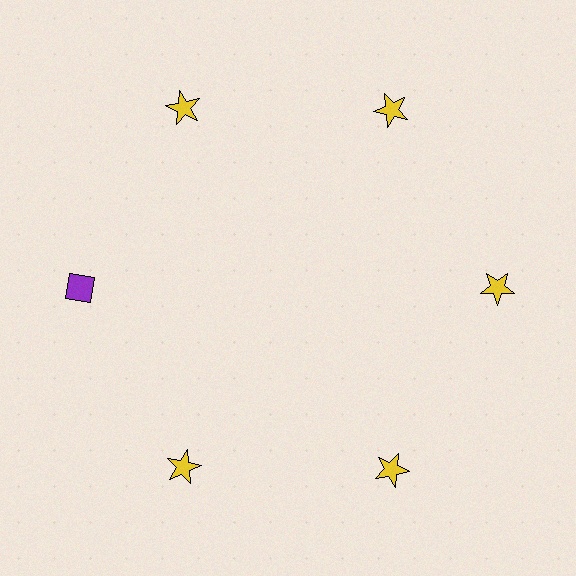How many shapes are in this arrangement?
There are 6 shapes arranged in a ring pattern.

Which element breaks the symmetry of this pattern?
The purple diamond at roughly the 9 o'clock position breaks the symmetry. All other shapes are yellow stars.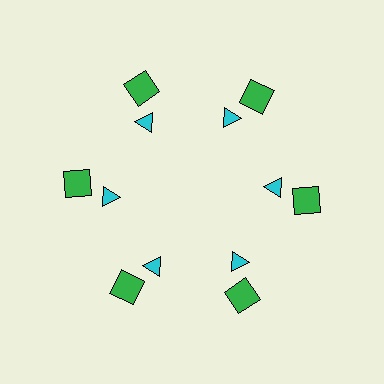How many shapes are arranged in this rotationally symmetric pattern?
There are 12 shapes, arranged in 6 groups of 2.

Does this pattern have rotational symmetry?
Yes, this pattern has 6-fold rotational symmetry. It looks the same after rotating 60 degrees around the center.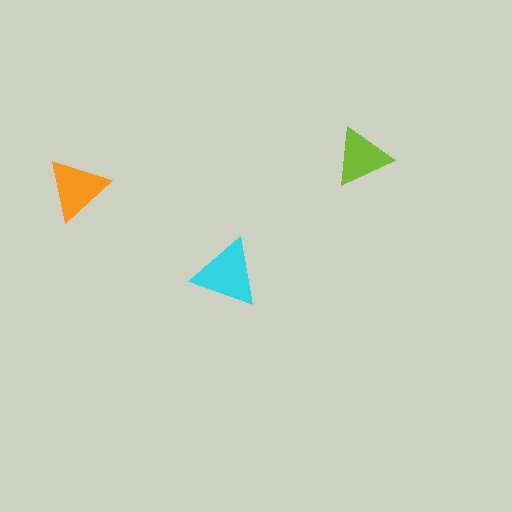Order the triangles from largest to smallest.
the cyan one, the orange one, the lime one.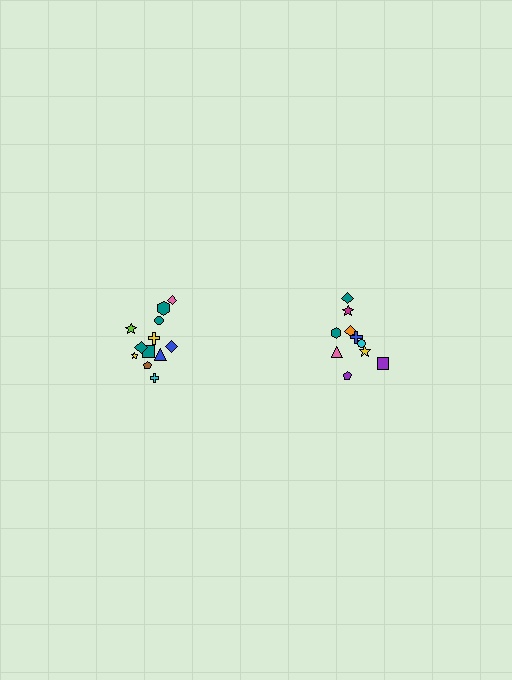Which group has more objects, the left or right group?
The left group.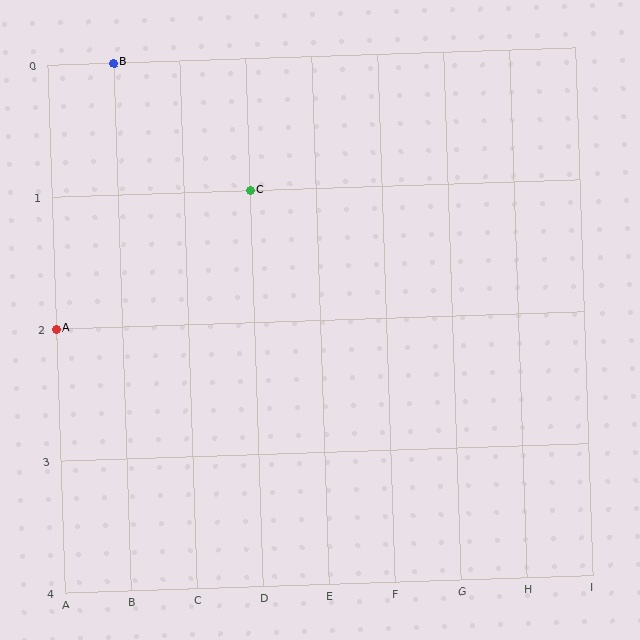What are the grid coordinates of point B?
Point B is at grid coordinates (B, 0).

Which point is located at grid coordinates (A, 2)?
Point A is at (A, 2).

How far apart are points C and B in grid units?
Points C and B are 2 columns and 1 row apart (about 2.2 grid units diagonally).